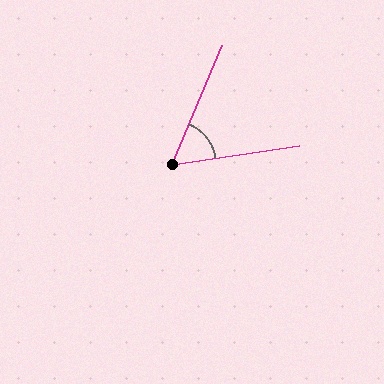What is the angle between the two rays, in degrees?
Approximately 58 degrees.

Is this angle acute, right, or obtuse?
It is acute.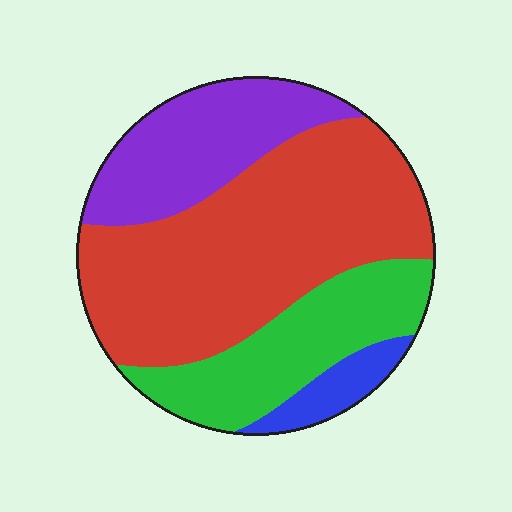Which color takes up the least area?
Blue, at roughly 5%.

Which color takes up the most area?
Red, at roughly 50%.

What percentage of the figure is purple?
Purple covers about 20% of the figure.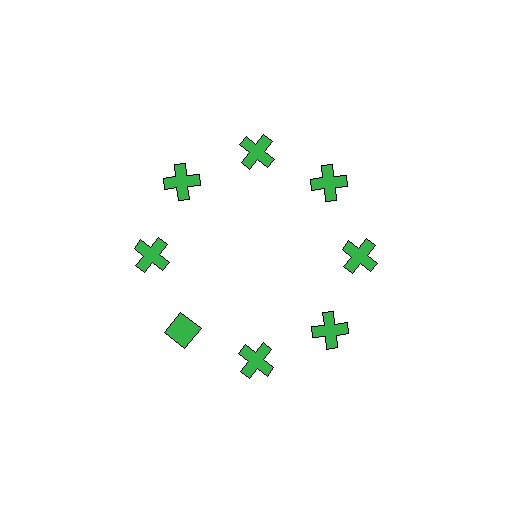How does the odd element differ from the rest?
It has a different shape: diamond instead of cross.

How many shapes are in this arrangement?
There are 8 shapes arranged in a ring pattern.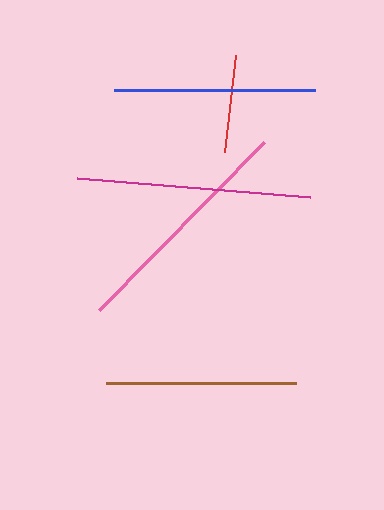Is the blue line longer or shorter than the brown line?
The blue line is longer than the brown line.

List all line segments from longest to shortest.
From longest to shortest: pink, magenta, blue, brown, red.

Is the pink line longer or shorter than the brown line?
The pink line is longer than the brown line.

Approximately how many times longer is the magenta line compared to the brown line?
The magenta line is approximately 1.2 times the length of the brown line.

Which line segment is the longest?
The pink line is the longest at approximately 235 pixels.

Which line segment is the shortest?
The red line is the shortest at approximately 97 pixels.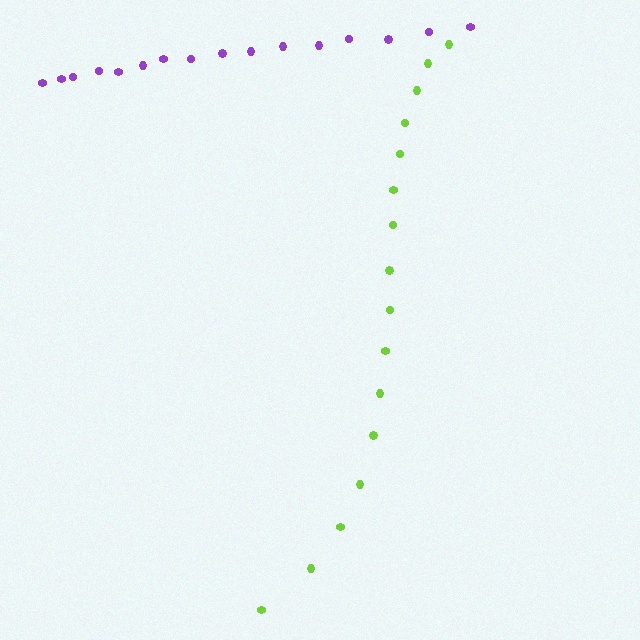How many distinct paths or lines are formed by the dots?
There are 2 distinct paths.